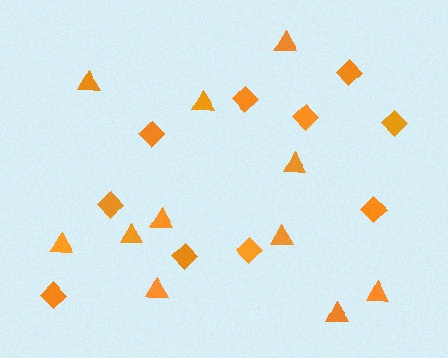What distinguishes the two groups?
There are 2 groups: one group of diamonds (10) and one group of triangles (11).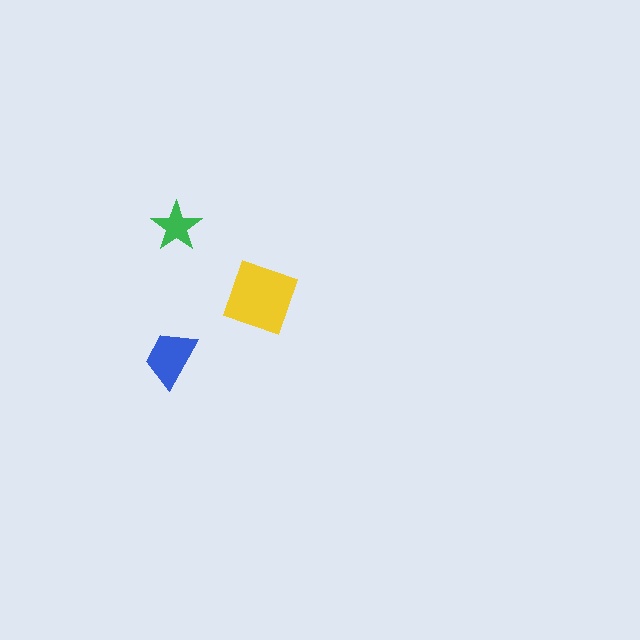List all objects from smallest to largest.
The green star, the blue trapezoid, the yellow square.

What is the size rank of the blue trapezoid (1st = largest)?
2nd.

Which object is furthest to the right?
The yellow square is rightmost.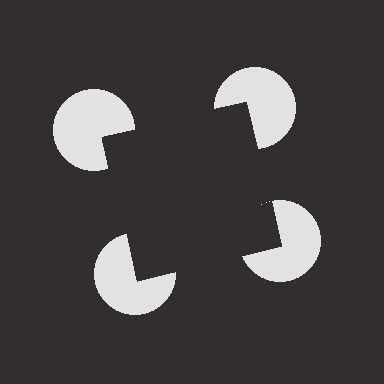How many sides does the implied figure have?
4 sides.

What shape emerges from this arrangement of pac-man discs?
An illusory square — its edges are inferred from the aligned wedge cuts in the pac-man discs, not physically drawn.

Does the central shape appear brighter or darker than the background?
It typically appears slightly darker than the background, even though no actual brightness change is drawn.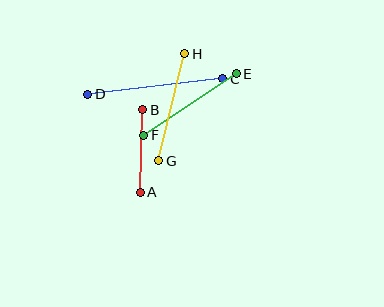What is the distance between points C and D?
The distance is approximately 136 pixels.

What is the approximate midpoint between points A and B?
The midpoint is at approximately (142, 151) pixels.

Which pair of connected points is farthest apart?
Points C and D are farthest apart.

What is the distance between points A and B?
The distance is approximately 82 pixels.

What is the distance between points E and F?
The distance is approximately 111 pixels.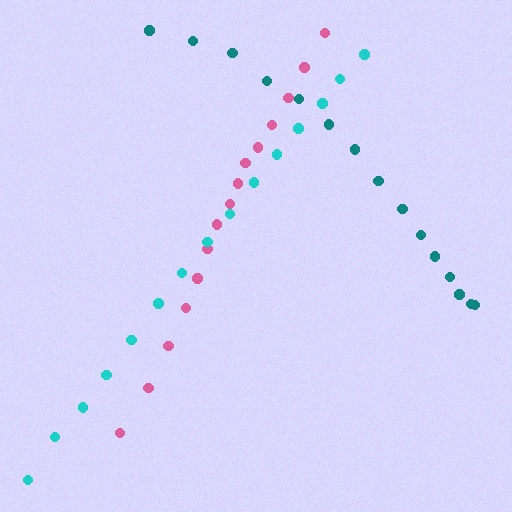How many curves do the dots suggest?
There are 3 distinct paths.